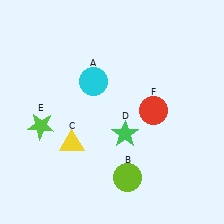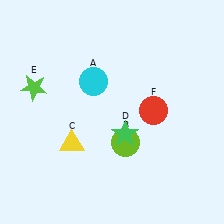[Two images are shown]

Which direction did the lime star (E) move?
The lime star (E) moved up.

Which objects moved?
The objects that moved are: the lime circle (B), the lime star (E).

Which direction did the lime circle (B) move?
The lime circle (B) moved up.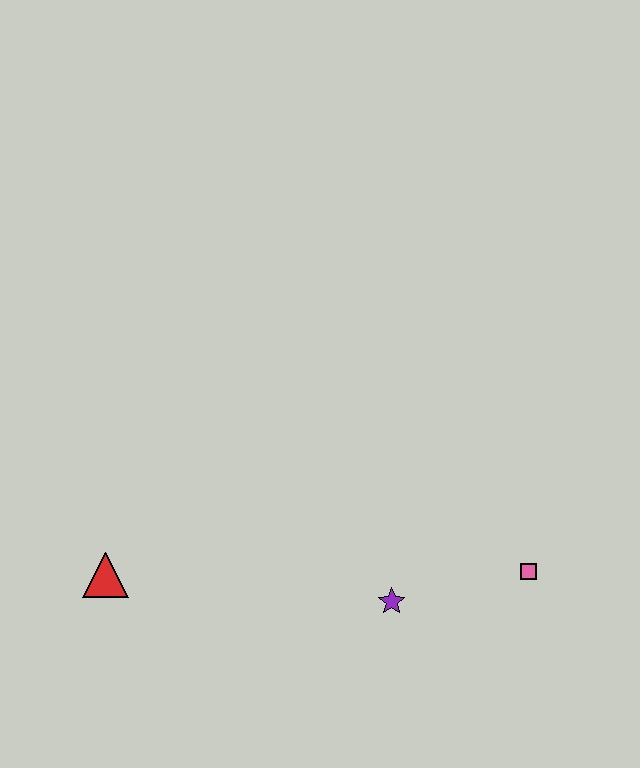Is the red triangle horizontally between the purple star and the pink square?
No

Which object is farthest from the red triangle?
The pink square is farthest from the red triangle.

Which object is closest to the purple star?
The pink square is closest to the purple star.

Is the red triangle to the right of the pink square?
No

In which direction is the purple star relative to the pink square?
The purple star is to the left of the pink square.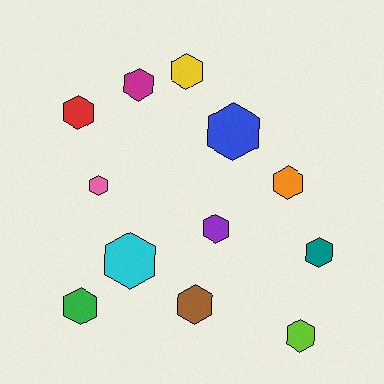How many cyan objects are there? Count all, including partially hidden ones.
There is 1 cyan object.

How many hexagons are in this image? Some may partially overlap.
There are 12 hexagons.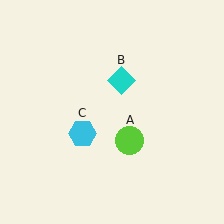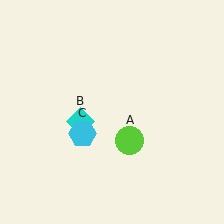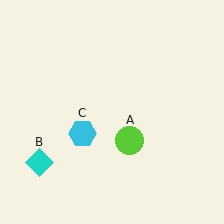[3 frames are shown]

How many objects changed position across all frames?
1 object changed position: cyan diamond (object B).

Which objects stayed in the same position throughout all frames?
Lime circle (object A) and cyan hexagon (object C) remained stationary.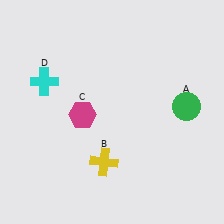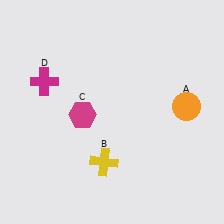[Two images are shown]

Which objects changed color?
A changed from green to orange. D changed from cyan to magenta.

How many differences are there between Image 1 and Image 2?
There are 2 differences between the two images.